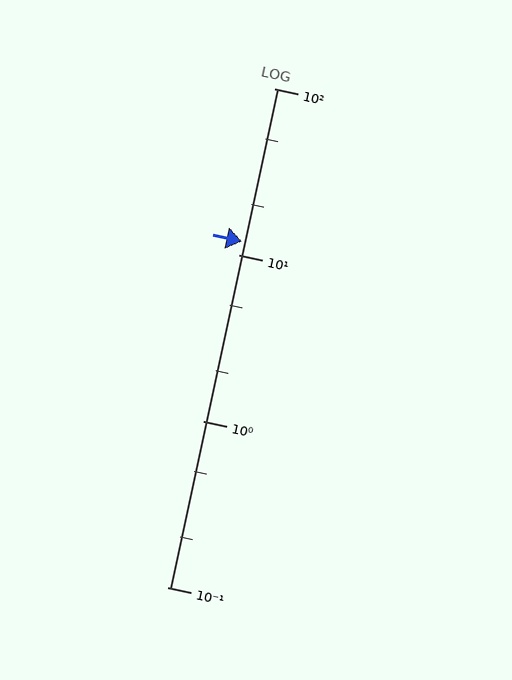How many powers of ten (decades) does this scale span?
The scale spans 3 decades, from 0.1 to 100.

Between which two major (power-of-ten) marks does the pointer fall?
The pointer is between 10 and 100.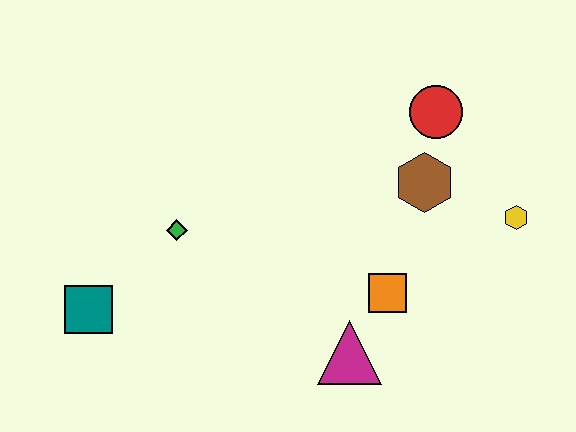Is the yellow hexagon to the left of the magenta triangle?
No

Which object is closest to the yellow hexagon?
The brown hexagon is closest to the yellow hexagon.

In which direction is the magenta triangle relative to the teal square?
The magenta triangle is to the right of the teal square.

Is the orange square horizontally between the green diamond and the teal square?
No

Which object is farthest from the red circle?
The teal square is farthest from the red circle.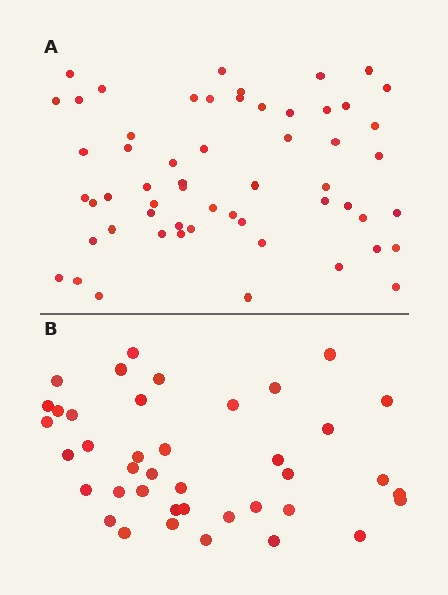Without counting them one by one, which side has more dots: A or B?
Region A (the top region) has more dots.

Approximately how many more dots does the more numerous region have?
Region A has approximately 15 more dots than region B.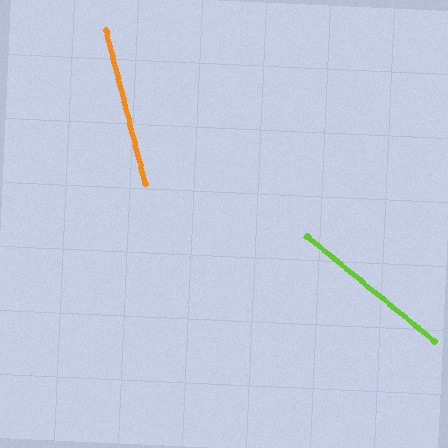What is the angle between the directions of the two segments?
Approximately 36 degrees.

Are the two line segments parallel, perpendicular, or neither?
Neither parallel nor perpendicular — they differ by about 36°.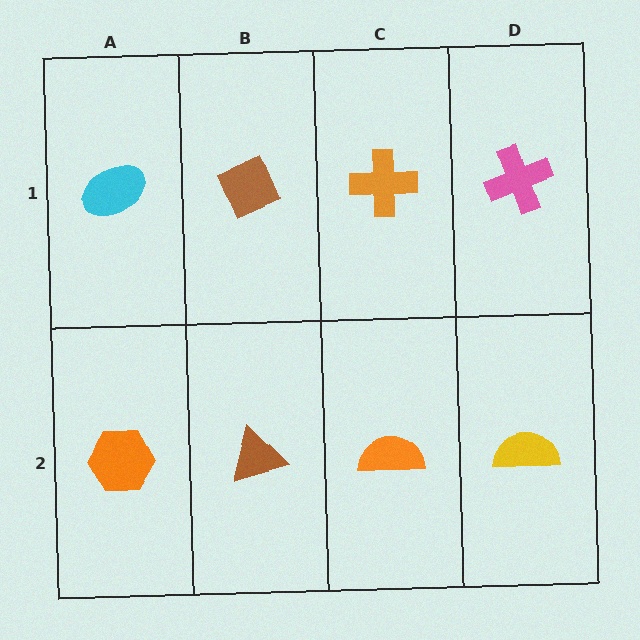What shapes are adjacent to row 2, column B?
A brown diamond (row 1, column B), an orange hexagon (row 2, column A), an orange semicircle (row 2, column C).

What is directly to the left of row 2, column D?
An orange semicircle.